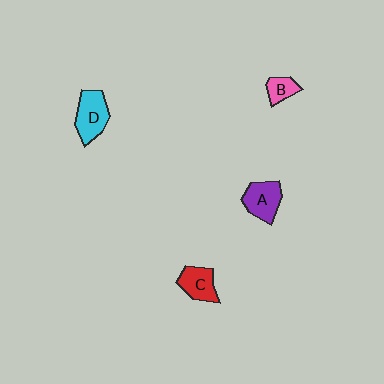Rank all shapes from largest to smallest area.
From largest to smallest: D (cyan), A (purple), C (red), B (pink).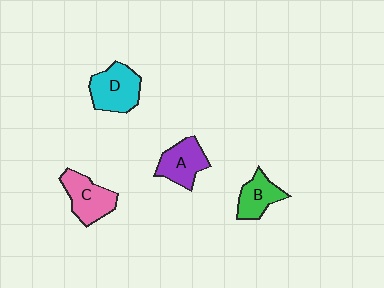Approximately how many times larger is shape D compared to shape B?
Approximately 1.4 times.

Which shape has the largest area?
Shape D (cyan).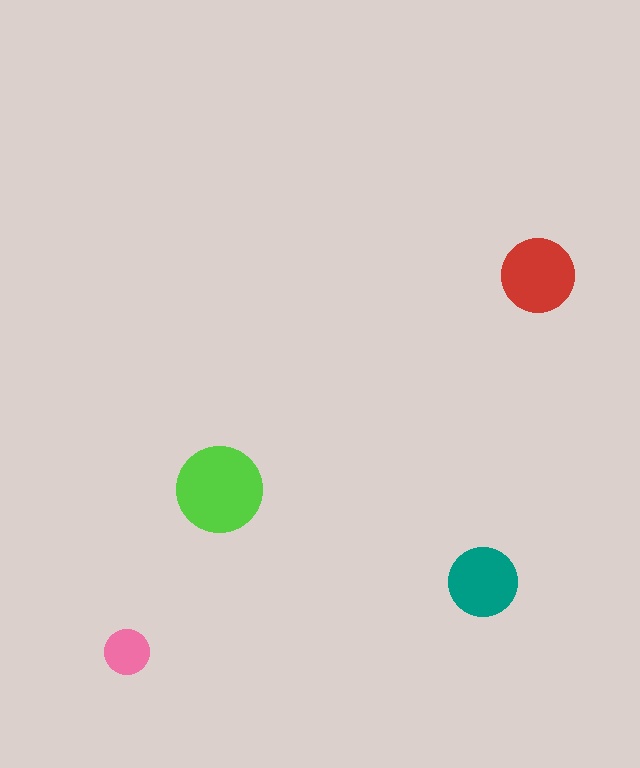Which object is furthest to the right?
The red circle is rightmost.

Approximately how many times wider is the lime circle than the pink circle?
About 2 times wider.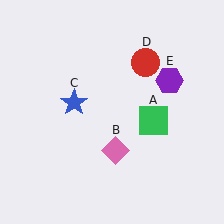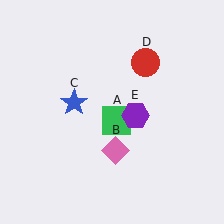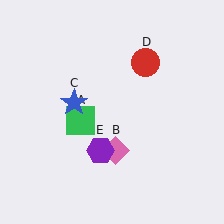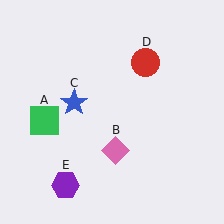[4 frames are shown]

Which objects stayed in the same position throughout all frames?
Pink diamond (object B) and blue star (object C) and red circle (object D) remained stationary.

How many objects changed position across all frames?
2 objects changed position: green square (object A), purple hexagon (object E).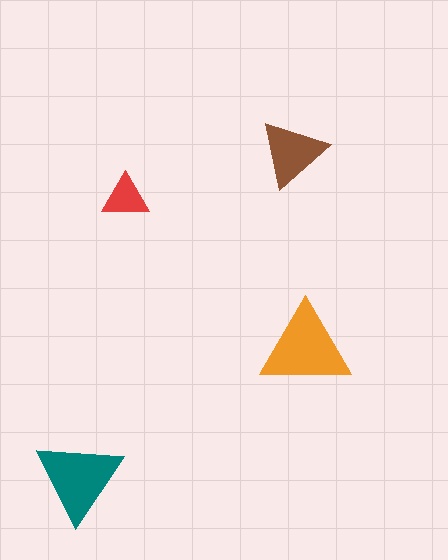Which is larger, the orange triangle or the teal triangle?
The orange one.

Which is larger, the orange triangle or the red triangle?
The orange one.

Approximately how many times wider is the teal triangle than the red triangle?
About 2 times wider.